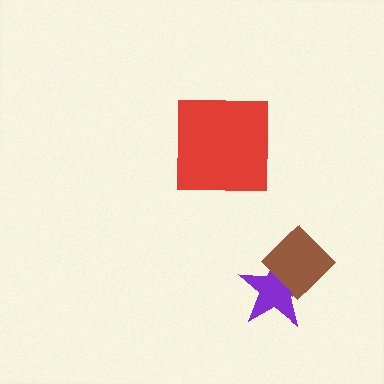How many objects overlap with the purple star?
1 object overlaps with the purple star.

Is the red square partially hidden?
No, no other shape covers it.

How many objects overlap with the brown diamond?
1 object overlaps with the brown diamond.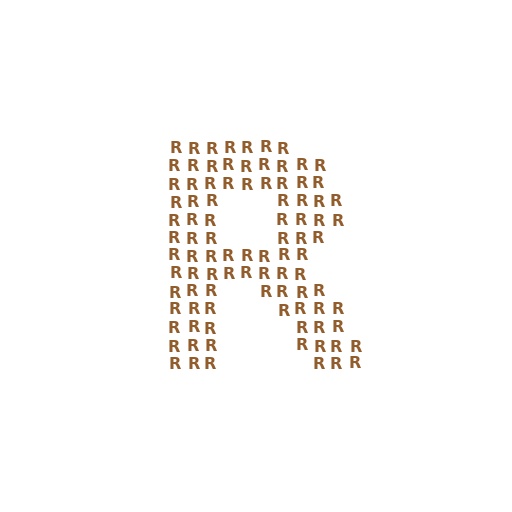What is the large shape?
The large shape is the letter R.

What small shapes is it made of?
It is made of small letter R's.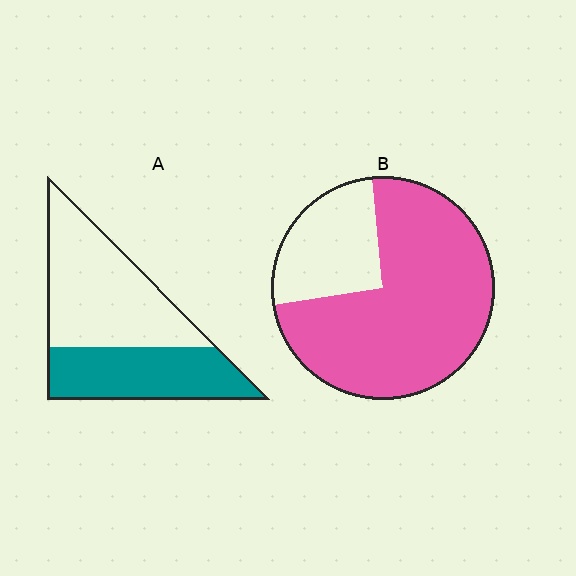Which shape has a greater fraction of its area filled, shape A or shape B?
Shape B.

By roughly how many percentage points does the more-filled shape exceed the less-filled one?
By roughly 35 percentage points (B over A).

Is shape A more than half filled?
No.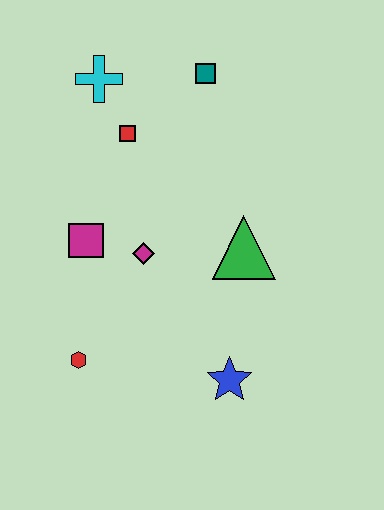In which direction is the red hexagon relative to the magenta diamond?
The red hexagon is below the magenta diamond.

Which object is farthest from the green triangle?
The cyan cross is farthest from the green triangle.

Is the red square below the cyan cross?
Yes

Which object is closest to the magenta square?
The magenta diamond is closest to the magenta square.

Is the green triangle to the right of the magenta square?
Yes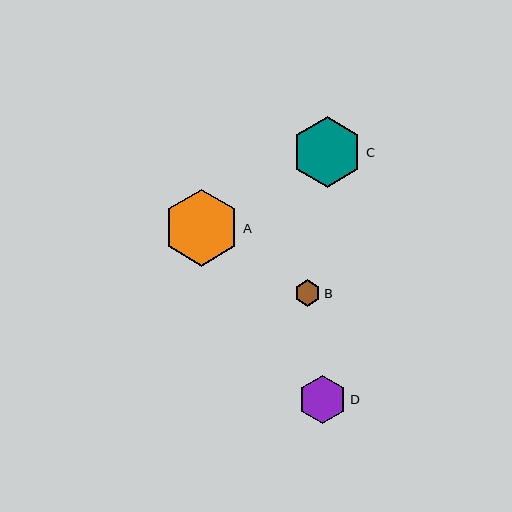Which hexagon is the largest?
Hexagon A is the largest with a size of approximately 77 pixels.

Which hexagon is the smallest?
Hexagon B is the smallest with a size of approximately 26 pixels.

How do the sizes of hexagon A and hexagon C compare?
Hexagon A and hexagon C are approximately the same size.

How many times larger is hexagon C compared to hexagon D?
Hexagon C is approximately 1.5 times the size of hexagon D.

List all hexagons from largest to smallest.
From largest to smallest: A, C, D, B.